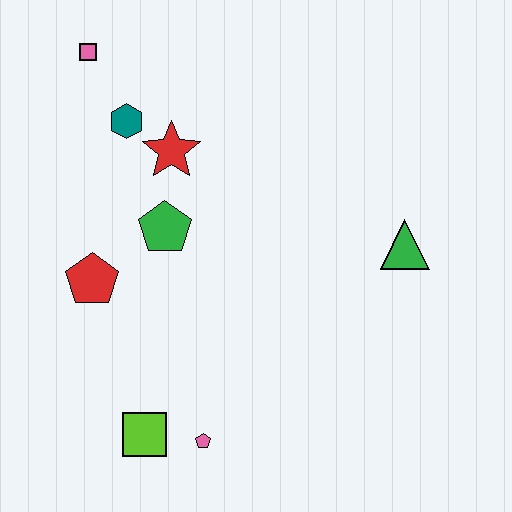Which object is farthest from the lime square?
The pink square is farthest from the lime square.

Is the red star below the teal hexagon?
Yes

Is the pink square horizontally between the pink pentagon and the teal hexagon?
No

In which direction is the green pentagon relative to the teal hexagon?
The green pentagon is below the teal hexagon.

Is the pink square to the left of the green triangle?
Yes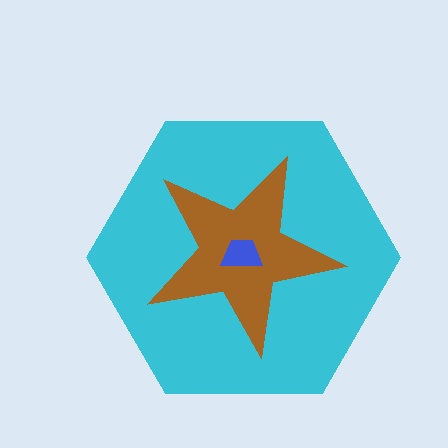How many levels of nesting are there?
3.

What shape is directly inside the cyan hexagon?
The brown star.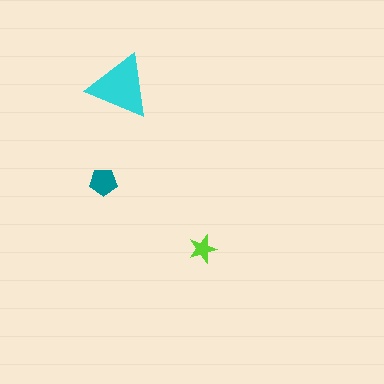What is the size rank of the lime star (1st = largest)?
3rd.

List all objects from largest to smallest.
The cyan triangle, the teal pentagon, the lime star.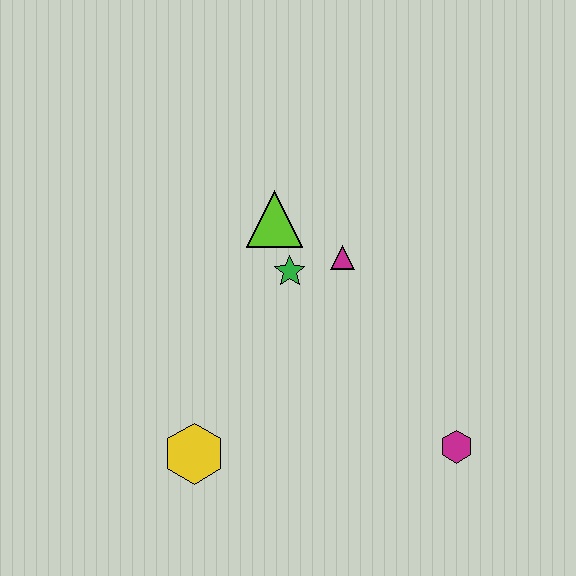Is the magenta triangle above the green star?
Yes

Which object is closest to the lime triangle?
The green star is closest to the lime triangle.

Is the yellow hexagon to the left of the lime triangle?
Yes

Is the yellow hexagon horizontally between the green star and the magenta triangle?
No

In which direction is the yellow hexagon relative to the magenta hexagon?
The yellow hexagon is to the left of the magenta hexagon.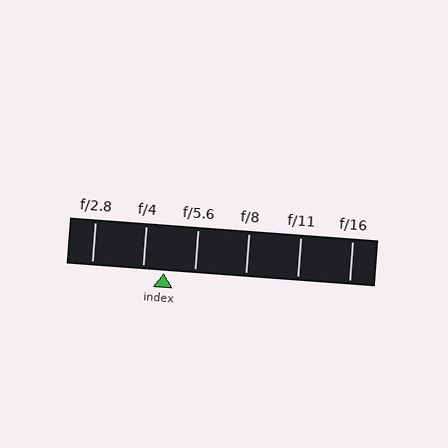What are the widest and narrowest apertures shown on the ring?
The widest aperture shown is f/2.8 and the narrowest is f/16.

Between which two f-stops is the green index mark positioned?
The index mark is between f/4 and f/5.6.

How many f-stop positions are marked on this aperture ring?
There are 6 f-stop positions marked.